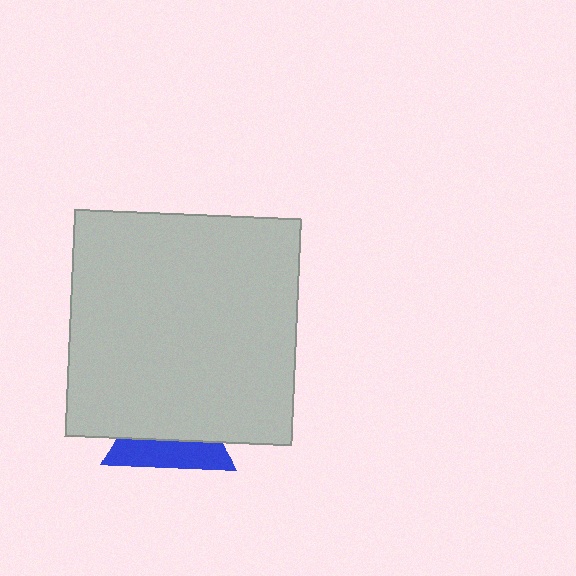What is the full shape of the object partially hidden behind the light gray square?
The partially hidden object is a blue triangle.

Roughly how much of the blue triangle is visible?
A small part of it is visible (roughly 41%).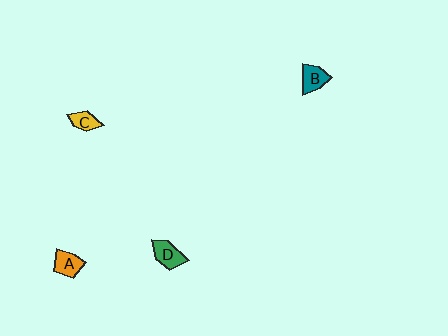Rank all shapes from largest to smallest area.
From largest to smallest: D (green), A (orange), B (teal), C (yellow).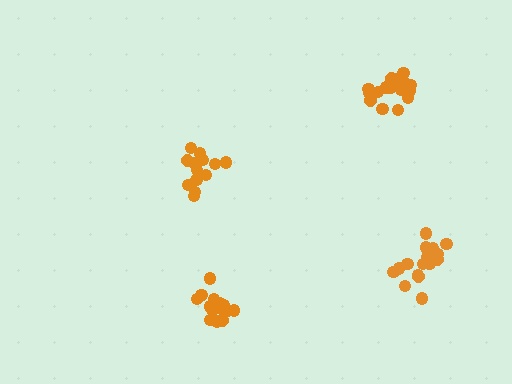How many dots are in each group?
Group 1: 17 dots, Group 2: 15 dots, Group 3: 18 dots, Group 4: 13 dots (63 total).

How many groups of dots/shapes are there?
There are 4 groups.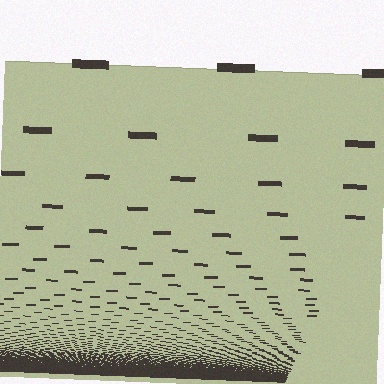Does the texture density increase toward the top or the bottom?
Density increases toward the bottom.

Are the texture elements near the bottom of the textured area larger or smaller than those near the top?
Smaller. The gradient is inverted — elements near the bottom are smaller and denser.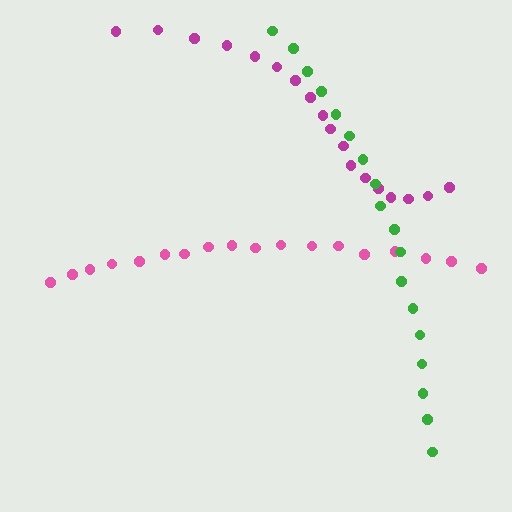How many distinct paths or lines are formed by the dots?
There are 3 distinct paths.